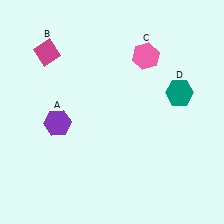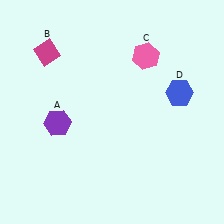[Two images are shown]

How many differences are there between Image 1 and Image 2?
There is 1 difference between the two images.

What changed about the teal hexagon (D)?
In Image 1, D is teal. In Image 2, it changed to blue.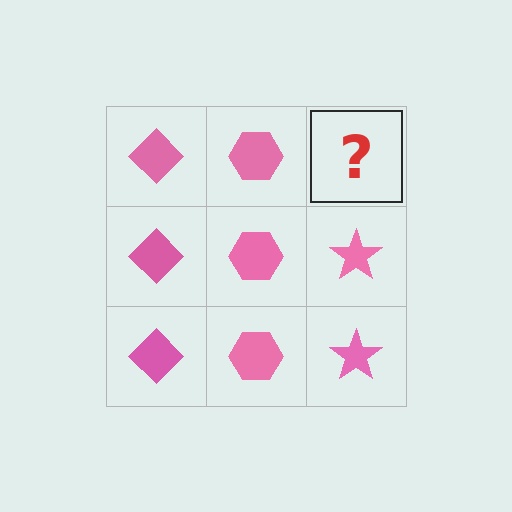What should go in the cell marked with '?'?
The missing cell should contain a pink star.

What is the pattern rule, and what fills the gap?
The rule is that each column has a consistent shape. The gap should be filled with a pink star.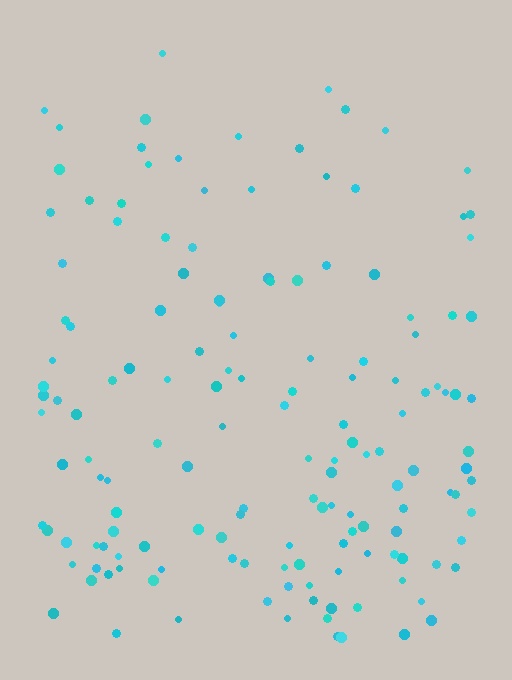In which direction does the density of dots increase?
From top to bottom, with the bottom side densest.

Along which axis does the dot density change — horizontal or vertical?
Vertical.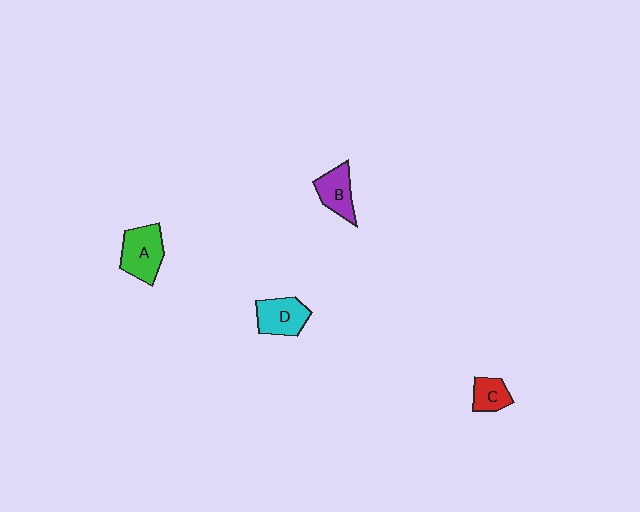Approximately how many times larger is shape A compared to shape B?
Approximately 1.3 times.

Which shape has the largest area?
Shape A (green).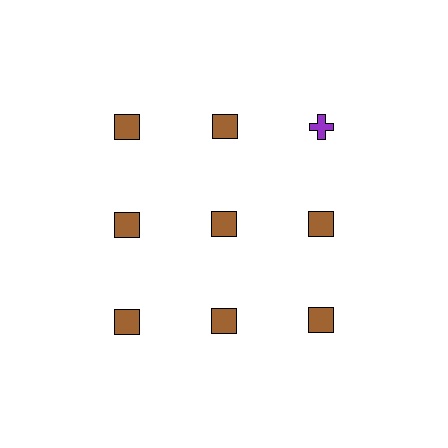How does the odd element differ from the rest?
It differs in both color (purple instead of brown) and shape (cross instead of square).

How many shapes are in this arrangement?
There are 9 shapes arranged in a grid pattern.